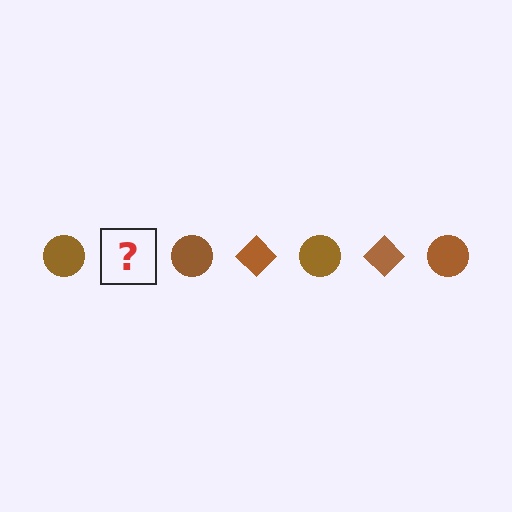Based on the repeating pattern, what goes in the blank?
The blank should be a brown diamond.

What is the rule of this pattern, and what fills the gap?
The rule is that the pattern cycles through circle, diamond shapes in brown. The gap should be filled with a brown diamond.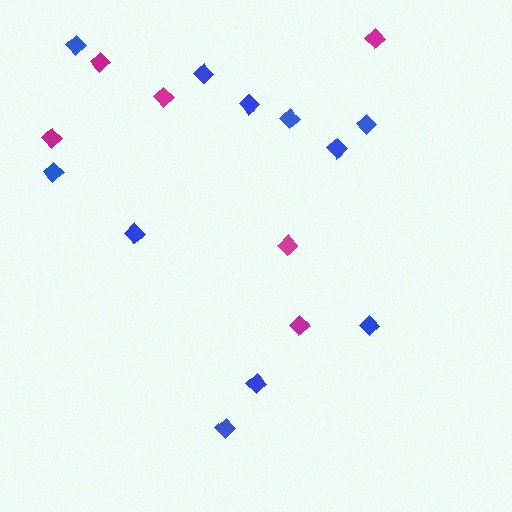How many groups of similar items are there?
There are 2 groups: one group of magenta diamonds (6) and one group of blue diamonds (11).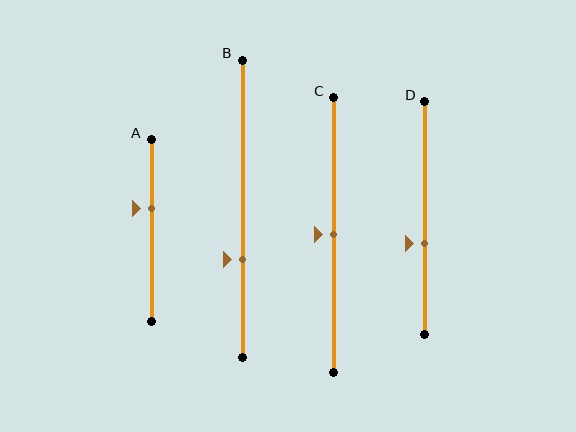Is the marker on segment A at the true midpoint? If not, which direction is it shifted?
No, the marker on segment A is shifted upward by about 12% of the segment length.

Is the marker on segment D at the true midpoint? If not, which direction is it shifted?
No, the marker on segment D is shifted downward by about 11% of the segment length.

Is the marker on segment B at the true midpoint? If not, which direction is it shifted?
No, the marker on segment B is shifted downward by about 17% of the segment length.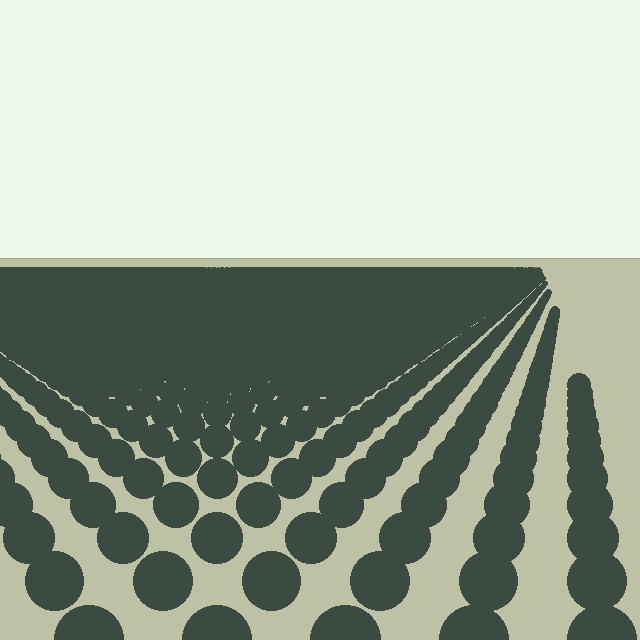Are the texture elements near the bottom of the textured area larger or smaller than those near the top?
Larger. Near the bottom, elements are closer to the viewer and appear at a bigger on-screen size.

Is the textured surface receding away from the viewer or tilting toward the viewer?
The surface is receding away from the viewer. Texture elements get smaller and denser toward the top.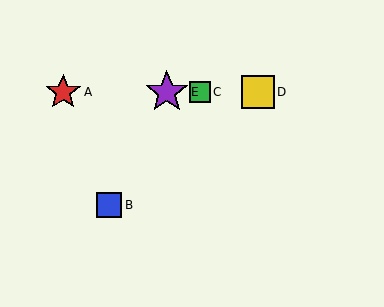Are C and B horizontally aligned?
No, C is at y≈92 and B is at y≈205.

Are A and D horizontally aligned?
Yes, both are at y≈92.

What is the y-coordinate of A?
Object A is at y≈92.